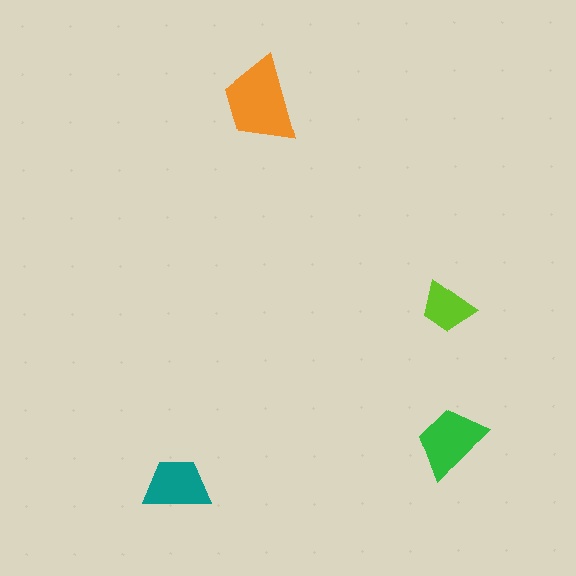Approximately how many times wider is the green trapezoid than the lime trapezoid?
About 1.5 times wider.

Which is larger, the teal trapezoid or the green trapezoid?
The green one.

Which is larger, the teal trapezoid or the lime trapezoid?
The teal one.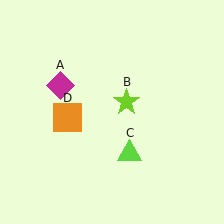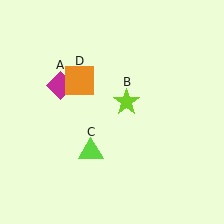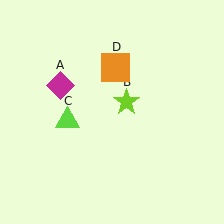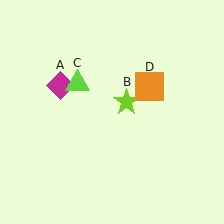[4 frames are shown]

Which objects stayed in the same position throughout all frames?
Magenta diamond (object A) and lime star (object B) remained stationary.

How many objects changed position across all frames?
2 objects changed position: lime triangle (object C), orange square (object D).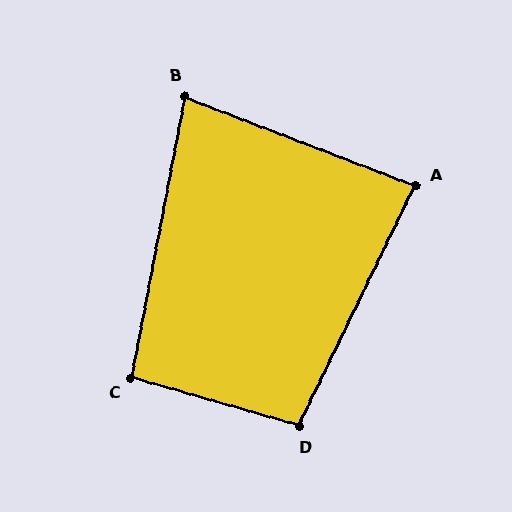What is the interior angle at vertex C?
Approximately 95 degrees (approximately right).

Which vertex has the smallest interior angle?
B, at approximately 80 degrees.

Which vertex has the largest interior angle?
D, at approximately 100 degrees.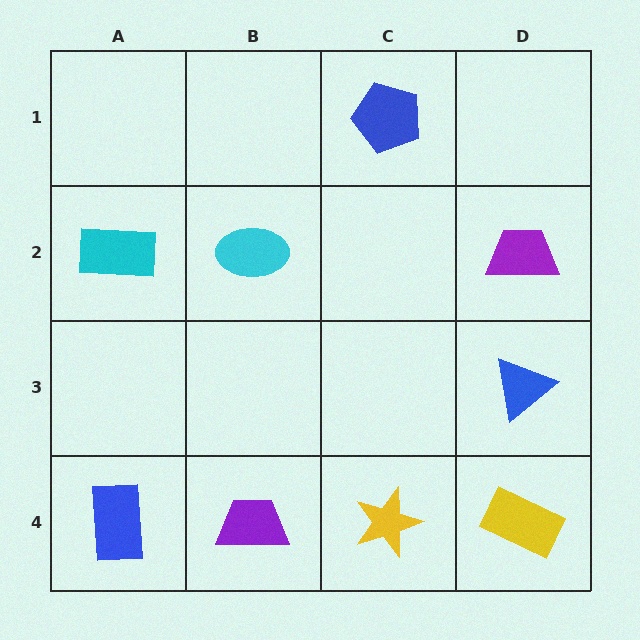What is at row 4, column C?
A yellow star.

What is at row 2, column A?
A cyan rectangle.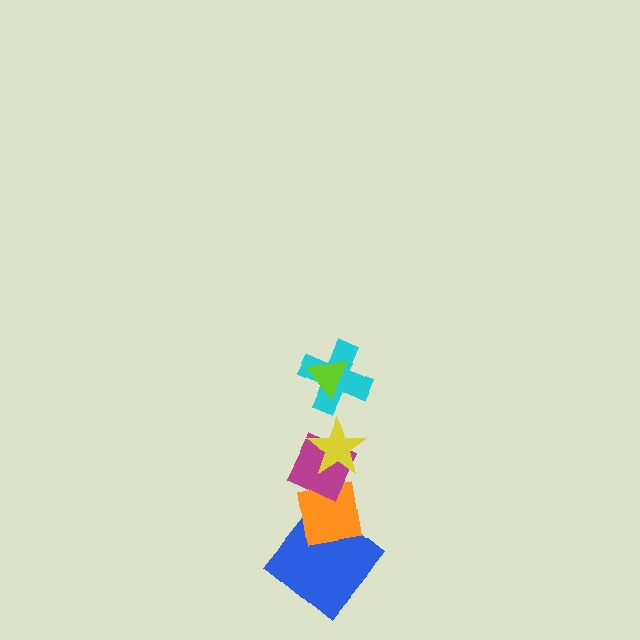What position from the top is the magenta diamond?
The magenta diamond is 4th from the top.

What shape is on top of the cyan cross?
The lime triangle is on top of the cyan cross.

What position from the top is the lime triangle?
The lime triangle is 1st from the top.